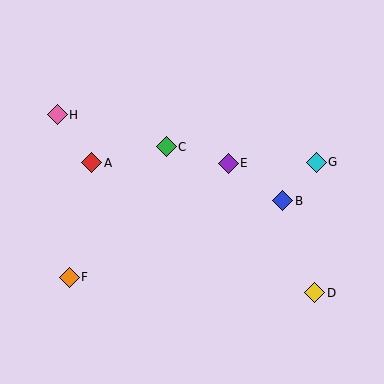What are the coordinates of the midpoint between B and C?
The midpoint between B and C is at (224, 174).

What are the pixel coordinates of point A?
Point A is at (92, 163).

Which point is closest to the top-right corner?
Point G is closest to the top-right corner.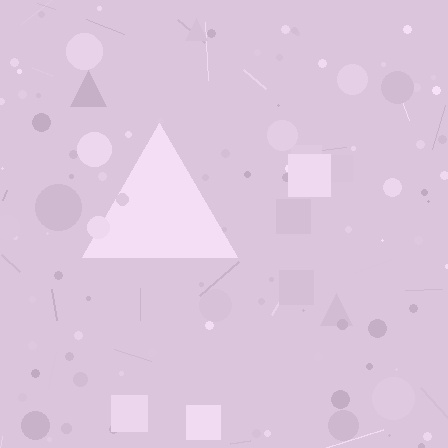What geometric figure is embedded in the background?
A triangle is embedded in the background.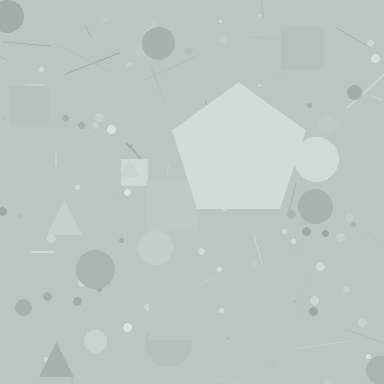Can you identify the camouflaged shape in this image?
The camouflaged shape is a pentagon.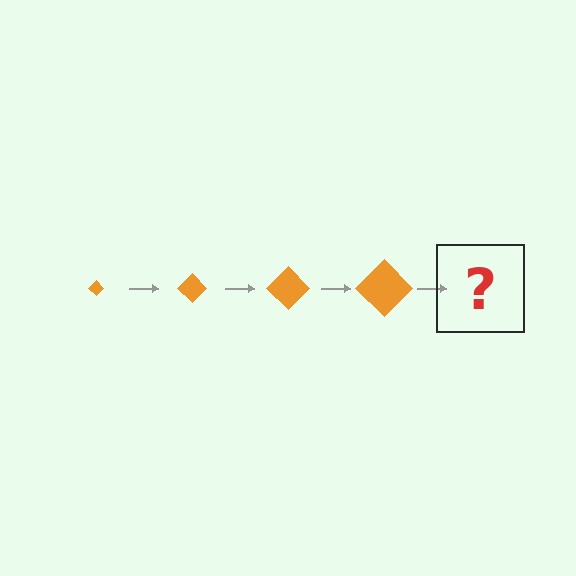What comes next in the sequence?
The next element should be an orange diamond, larger than the previous one.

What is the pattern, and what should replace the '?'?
The pattern is that the diamond gets progressively larger each step. The '?' should be an orange diamond, larger than the previous one.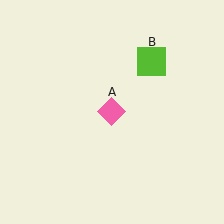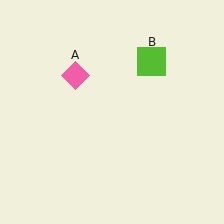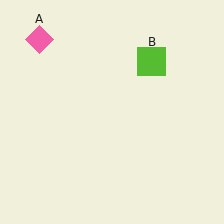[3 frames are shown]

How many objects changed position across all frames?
1 object changed position: pink diamond (object A).